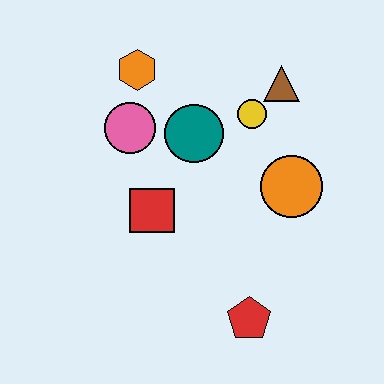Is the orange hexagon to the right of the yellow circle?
No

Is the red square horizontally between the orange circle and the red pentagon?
No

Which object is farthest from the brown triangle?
The red pentagon is farthest from the brown triangle.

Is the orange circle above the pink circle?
No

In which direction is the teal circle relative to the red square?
The teal circle is above the red square.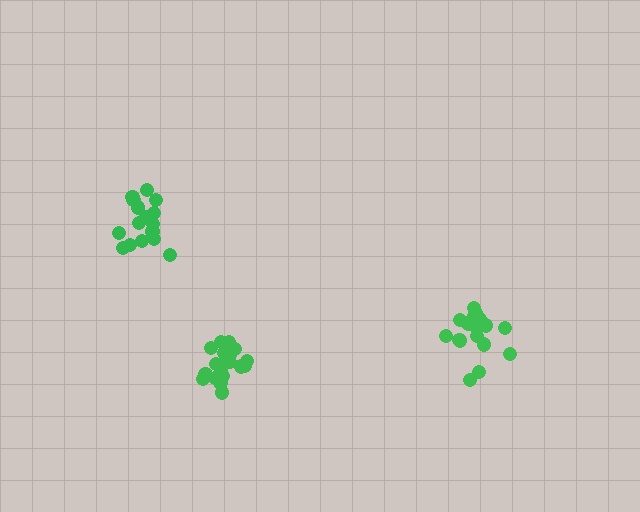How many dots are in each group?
Group 1: 19 dots, Group 2: 16 dots, Group 3: 18 dots (53 total).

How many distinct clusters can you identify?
There are 3 distinct clusters.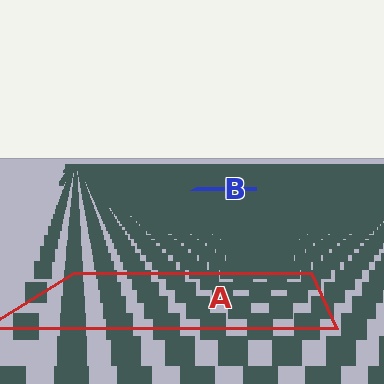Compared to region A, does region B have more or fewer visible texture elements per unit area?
Region B has more texture elements per unit area — they are packed more densely because it is farther away.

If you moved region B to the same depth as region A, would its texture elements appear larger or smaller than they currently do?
They would appear larger. At a closer depth, the same texture elements are projected at a bigger on-screen size.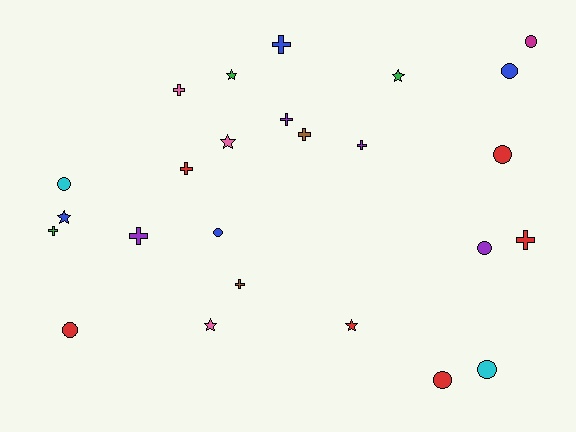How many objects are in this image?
There are 25 objects.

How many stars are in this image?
There are 6 stars.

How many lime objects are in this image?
There are no lime objects.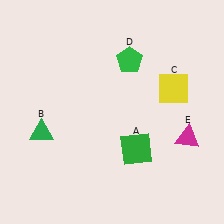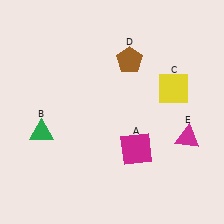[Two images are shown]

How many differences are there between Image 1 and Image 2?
There are 2 differences between the two images.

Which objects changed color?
A changed from green to magenta. D changed from green to brown.